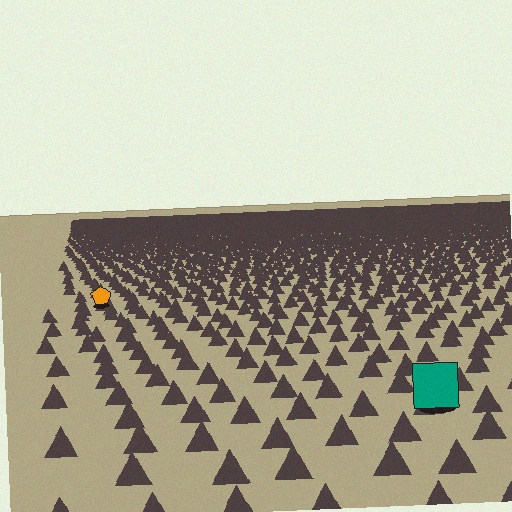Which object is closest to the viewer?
The teal square is closest. The texture marks near it are larger and more spread out.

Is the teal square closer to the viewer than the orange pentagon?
Yes. The teal square is closer — you can tell from the texture gradient: the ground texture is coarser near it.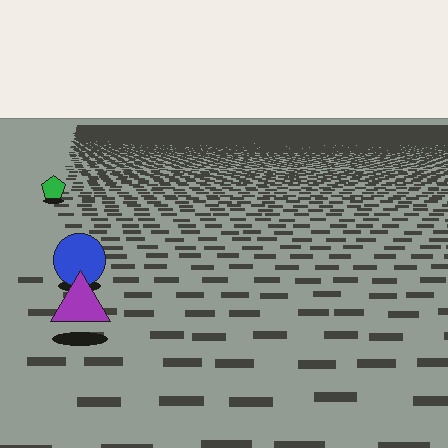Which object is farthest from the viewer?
The green pentagon is farthest from the viewer. It appears smaller and the ground texture around it is denser.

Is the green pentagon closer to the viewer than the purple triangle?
No. The purple triangle is closer — you can tell from the texture gradient: the ground texture is coarser near it.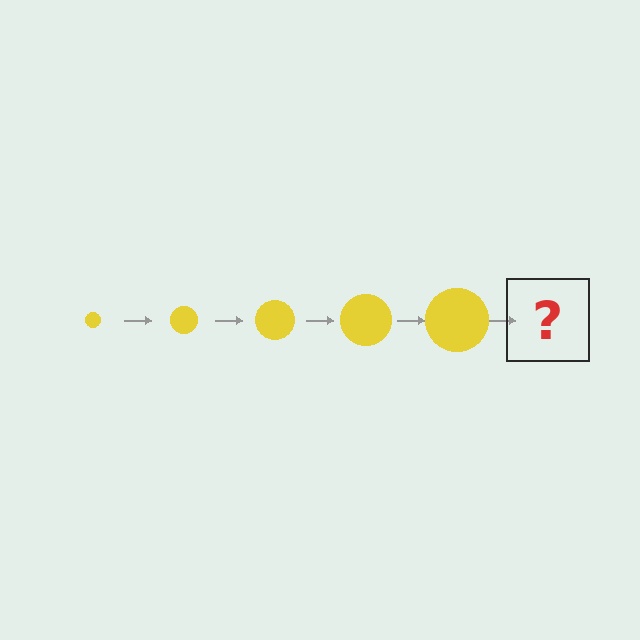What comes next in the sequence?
The next element should be a yellow circle, larger than the previous one.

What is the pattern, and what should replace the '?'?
The pattern is that the circle gets progressively larger each step. The '?' should be a yellow circle, larger than the previous one.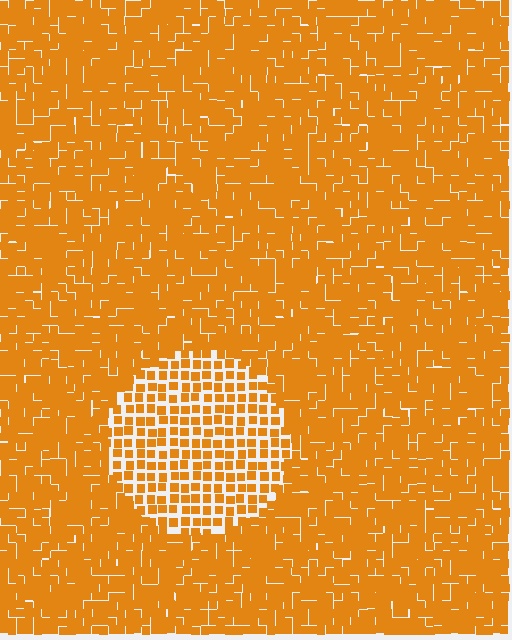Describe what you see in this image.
The image contains small orange elements arranged at two different densities. A circle-shaped region is visible where the elements are less densely packed than the surrounding area.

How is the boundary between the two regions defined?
The boundary is defined by a change in element density (approximately 1.8x ratio). All elements are the same color, size, and shape.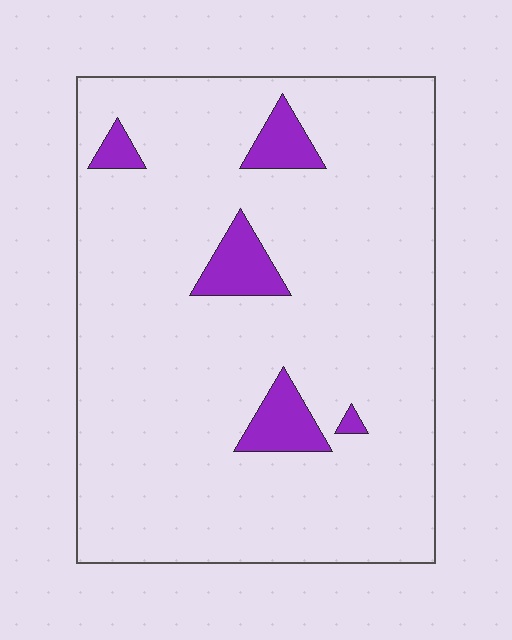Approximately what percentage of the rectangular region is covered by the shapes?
Approximately 10%.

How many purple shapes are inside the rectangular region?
5.